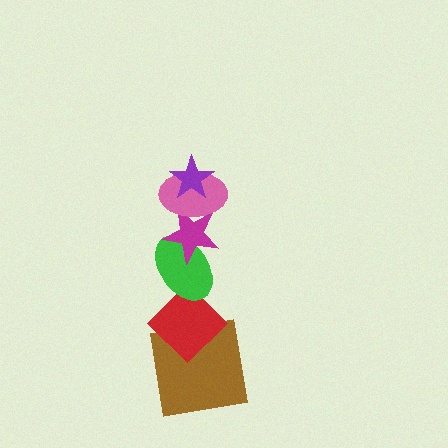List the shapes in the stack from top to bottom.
From top to bottom: the purple star, the pink ellipse, the magenta star, the green ellipse, the red diamond, the brown square.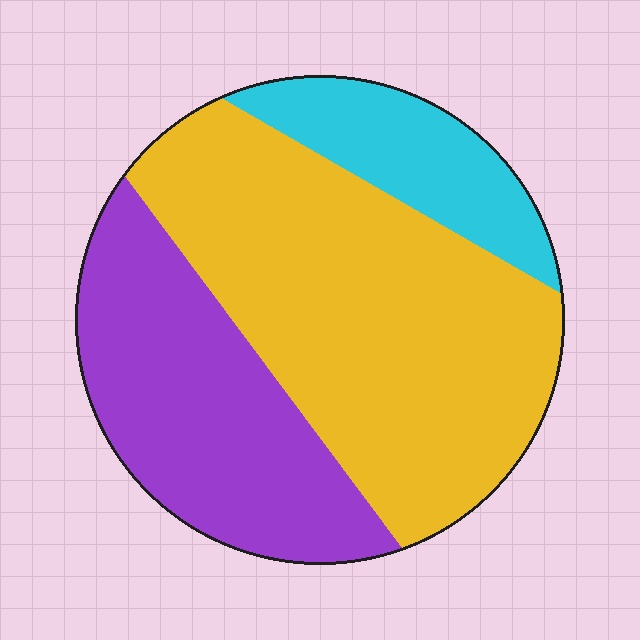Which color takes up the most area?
Yellow, at roughly 55%.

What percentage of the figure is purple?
Purple takes up about one third (1/3) of the figure.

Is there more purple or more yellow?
Yellow.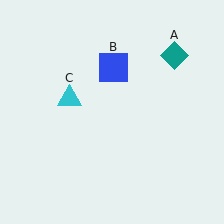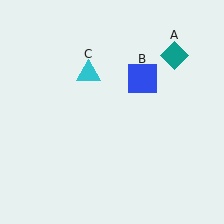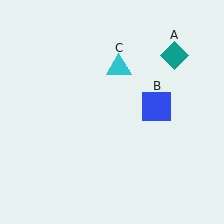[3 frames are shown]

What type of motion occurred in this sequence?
The blue square (object B), cyan triangle (object C) rotated clockwise around the center of the scene.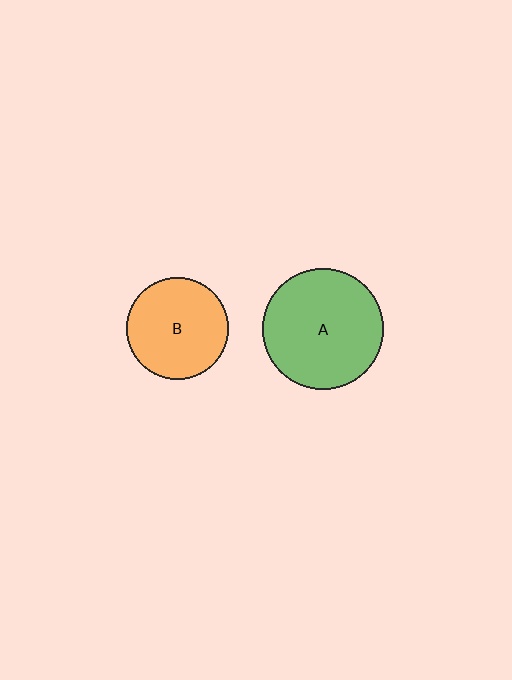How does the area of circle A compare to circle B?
Approximately 1.4 times.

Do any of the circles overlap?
No, none of the circles overlap.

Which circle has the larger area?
Circle A (green).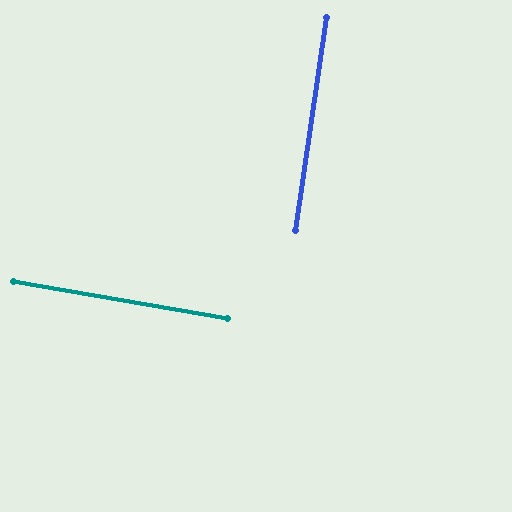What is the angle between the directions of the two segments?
Approximately 88 degrees.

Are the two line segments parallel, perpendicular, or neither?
Perpendicular — they meet at approximately 88°.